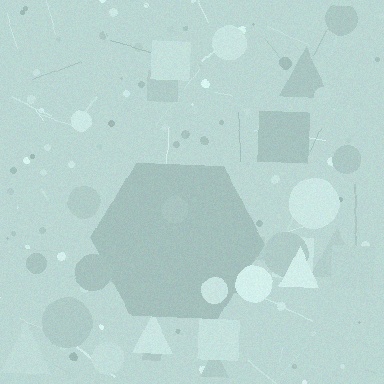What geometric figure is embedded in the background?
A hexagon is embedded in the background.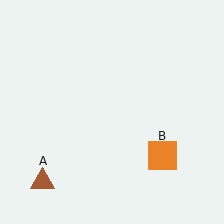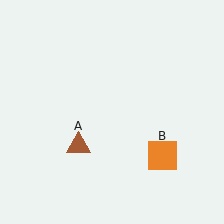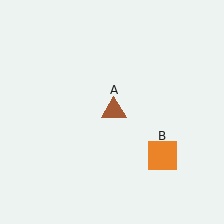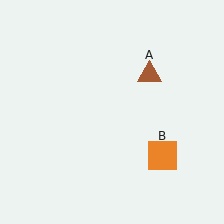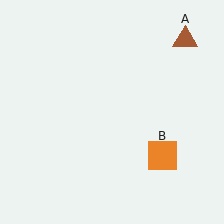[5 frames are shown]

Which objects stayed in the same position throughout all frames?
Orange square (object B) remained stationary.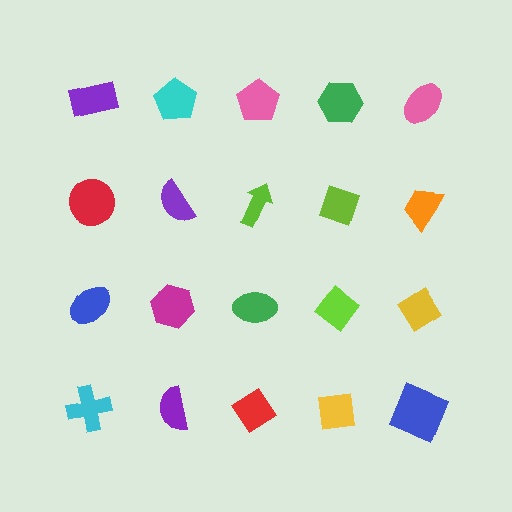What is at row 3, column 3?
A green ellipse.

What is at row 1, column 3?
A pink pentagon.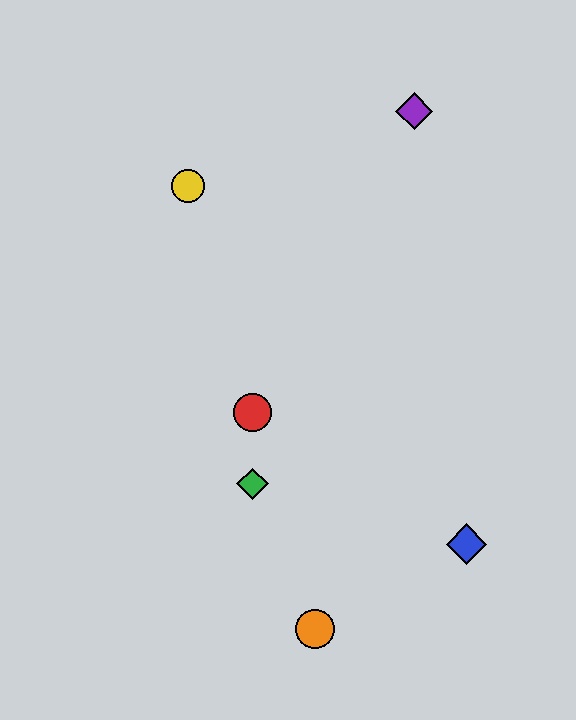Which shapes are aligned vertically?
The red circle, the green diamond are aligned vertically.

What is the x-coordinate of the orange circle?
The orange circle is at x≈315.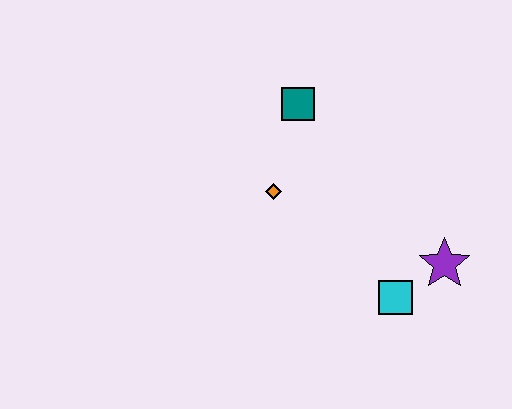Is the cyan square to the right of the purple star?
No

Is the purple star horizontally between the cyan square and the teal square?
No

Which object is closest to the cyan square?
The purple star is closest to the cyan square.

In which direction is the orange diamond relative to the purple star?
The orange diamond is to the left of the purple star.